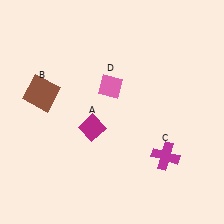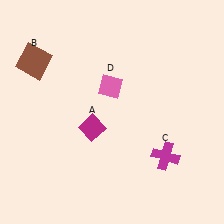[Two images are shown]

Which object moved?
The brown square (B) moved up.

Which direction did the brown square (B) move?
The brown square (B) moved up.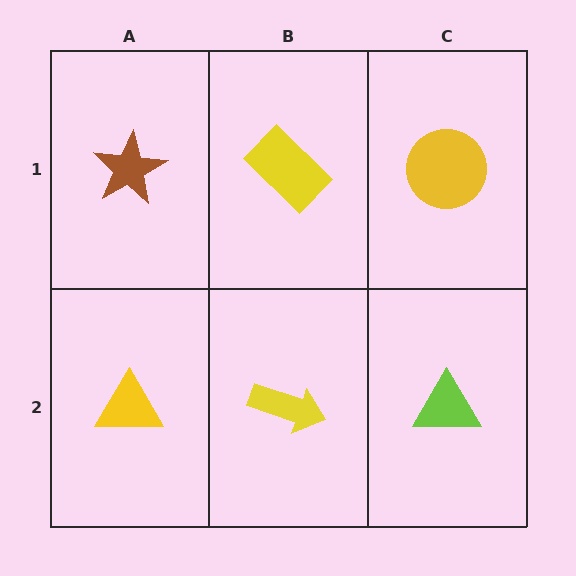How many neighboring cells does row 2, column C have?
2.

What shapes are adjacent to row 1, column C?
A lime triangle (row 2, column C), a yellow rectangle (row 1, column B).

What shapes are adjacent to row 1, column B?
A yellow arrow (row 2, column B), a brown star (row 1, column A), a yellow circle (row 1, column C).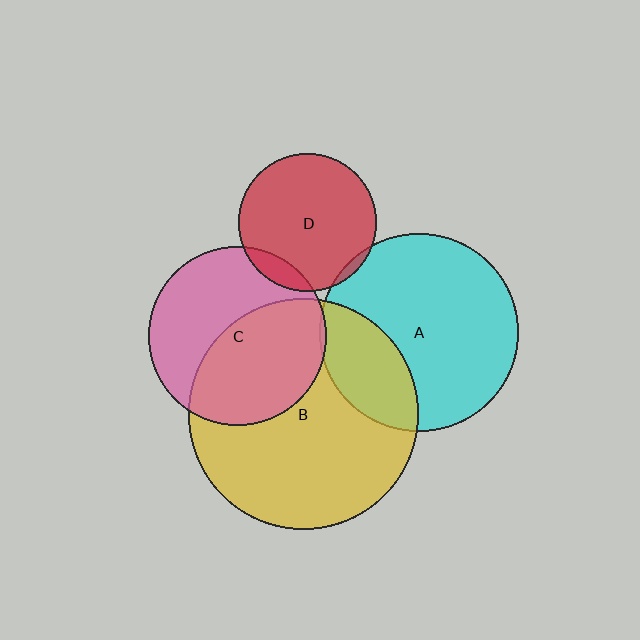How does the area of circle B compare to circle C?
Approximately 1.7 times.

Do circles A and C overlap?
Yes.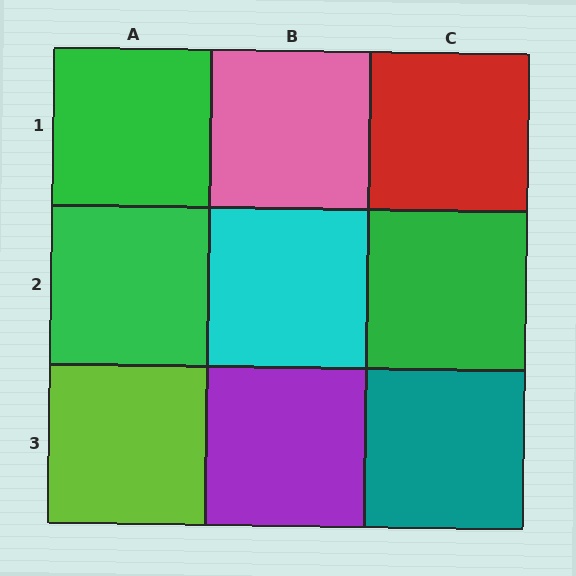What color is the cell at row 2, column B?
Cyan.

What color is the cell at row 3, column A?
Lime.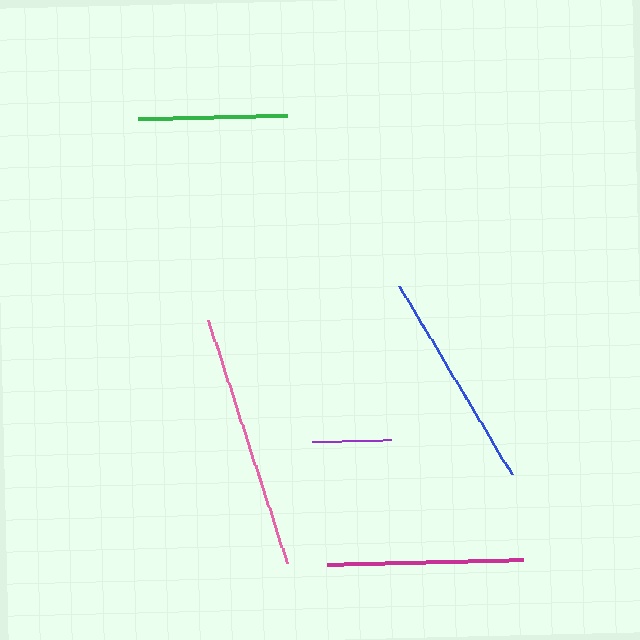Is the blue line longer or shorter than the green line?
The blue line is longer than the green line.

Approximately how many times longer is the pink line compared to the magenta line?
The pink line is approximately 1.3 times the length of the magenta line.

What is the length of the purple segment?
The purple segment is approximately 79 pixels long.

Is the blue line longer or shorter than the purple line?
The blue line is longer than the purple line.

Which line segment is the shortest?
The purple line is the shortest at approximately 79 pixels.